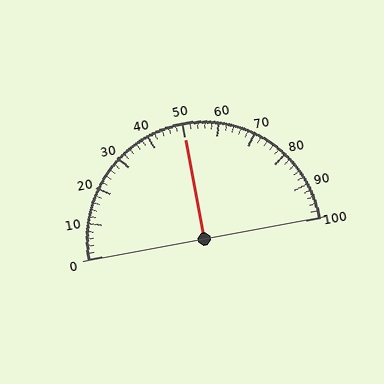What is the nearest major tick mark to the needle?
The nearest major tick mark is 50.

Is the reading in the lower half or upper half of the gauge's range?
The reading is in the upper half of the range (0 to 100).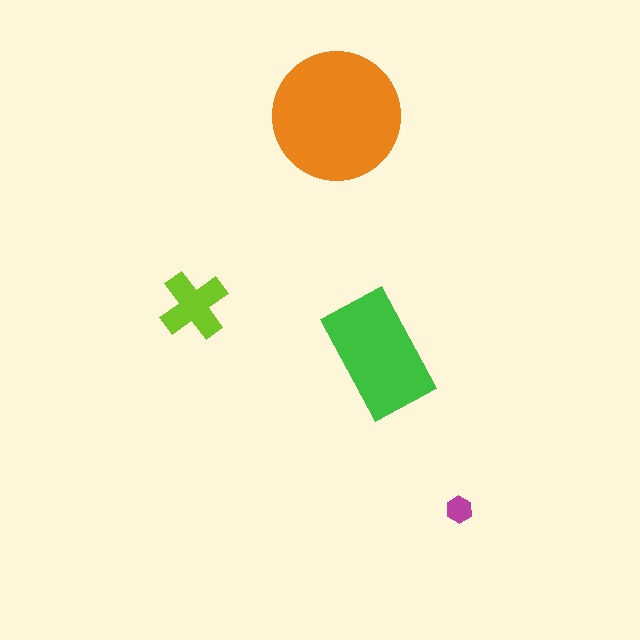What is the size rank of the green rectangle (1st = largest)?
2nd.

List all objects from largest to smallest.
The orange circle, the green rectangle, the lime cross, the magenta hexagon.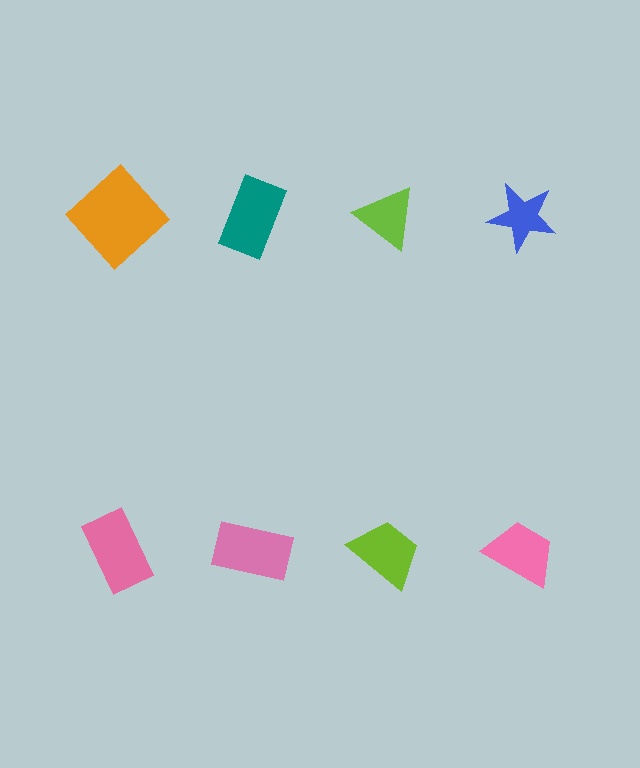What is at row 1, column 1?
An orange diamond.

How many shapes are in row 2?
4 shapes.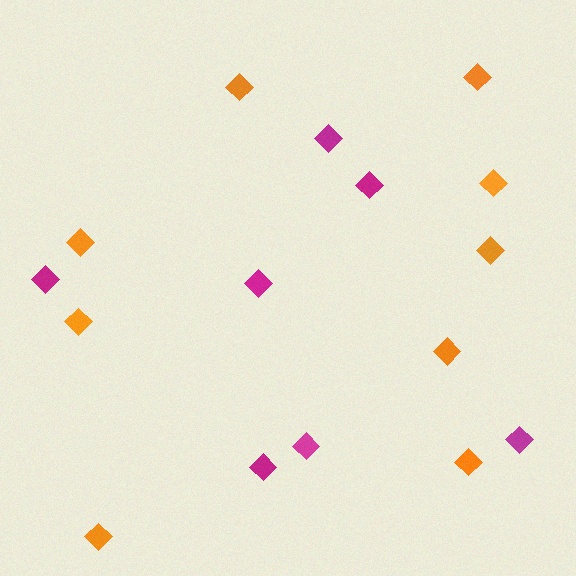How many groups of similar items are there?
There are 2 groups: one group of magenta diamonds (7) and one group of orange diamonds (9).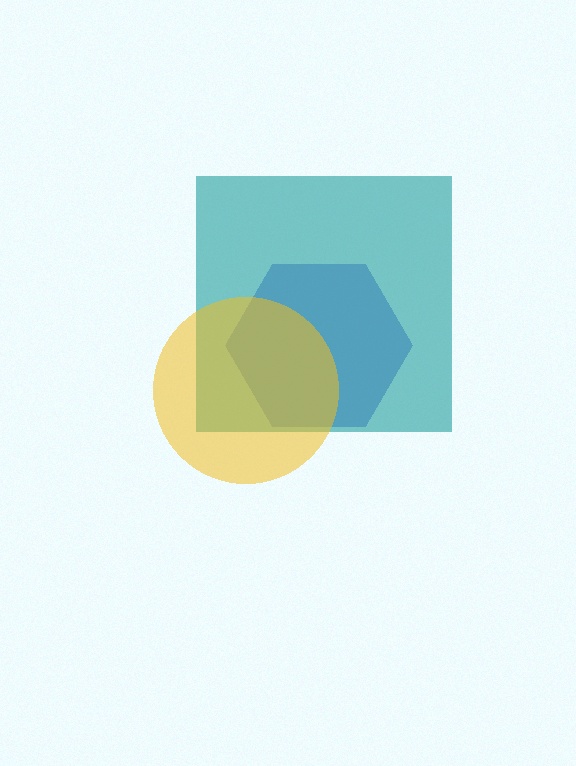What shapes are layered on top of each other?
The layered shapes are: a blue hexagon, a teal square, a yellow circle.